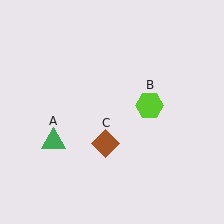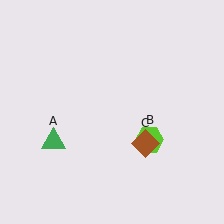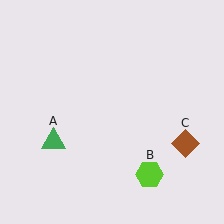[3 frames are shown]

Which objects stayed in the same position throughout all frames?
Green triangle (object A) remained stationary.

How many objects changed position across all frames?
2 objects changed position: lime hexagon (object B), brown diamond (object C).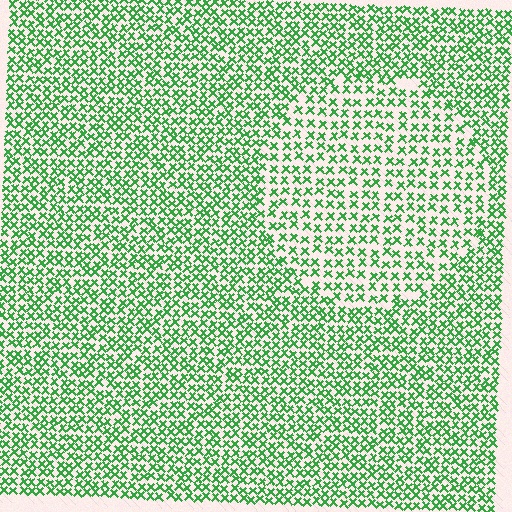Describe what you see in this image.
The image contains small green elements arranged at two different densities. A circle-shaped region is visible where the elements are less densely packed than the surrounding area.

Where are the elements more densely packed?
The elements are more densely packed outside the circle boundary.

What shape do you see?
I see a circle.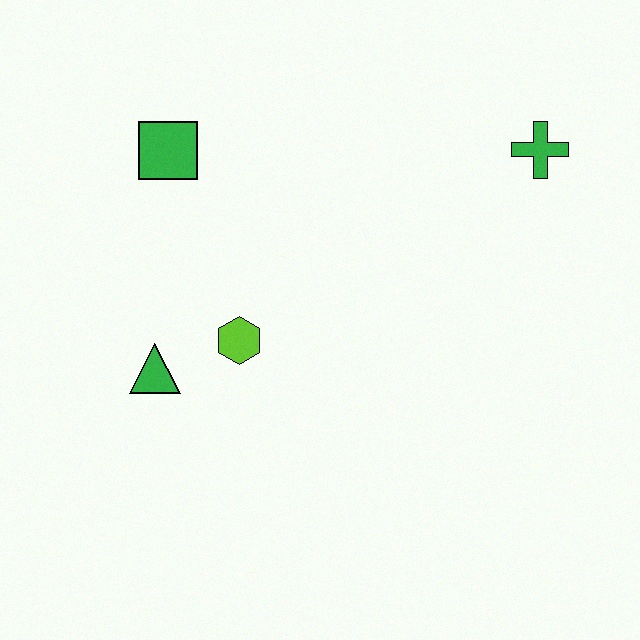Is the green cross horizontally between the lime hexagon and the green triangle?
No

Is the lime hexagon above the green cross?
No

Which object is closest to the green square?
The lime hexagon is closest to the green square.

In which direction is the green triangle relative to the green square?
The green triangle is below the green square.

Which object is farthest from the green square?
The green cross is farthest from the green square.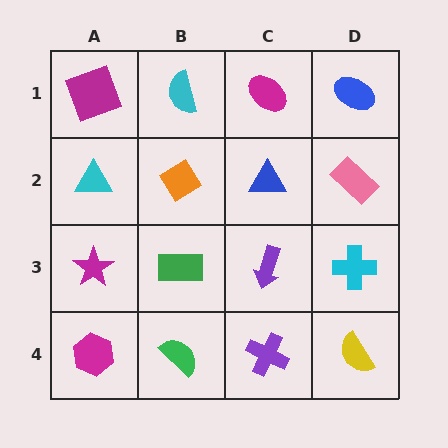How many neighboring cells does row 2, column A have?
3.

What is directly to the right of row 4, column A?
A green semicircle.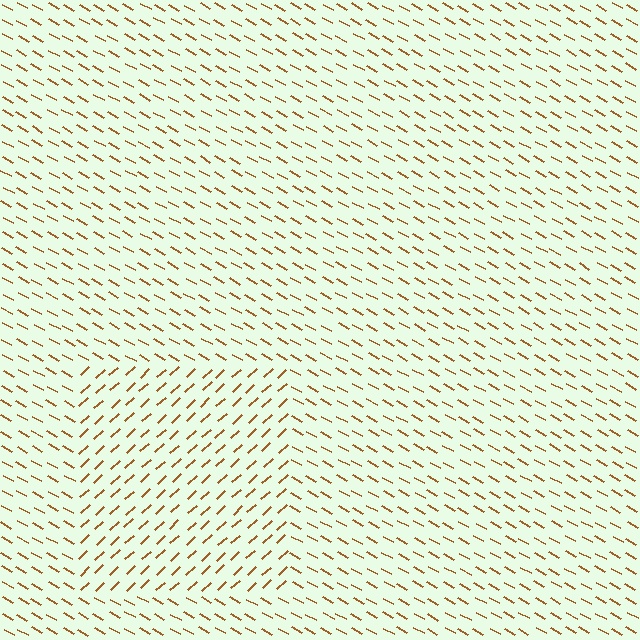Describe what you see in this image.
The image is filled with small brown line segments. A rectangle region in the image has lines oriented differently from the surrounding lines, creating a visible texture boundary.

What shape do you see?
I see a rectangle.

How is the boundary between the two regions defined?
The boundary is defined purely by a change in line orientation (approximately 71 degrees difference). All lines are the same color and thickness.